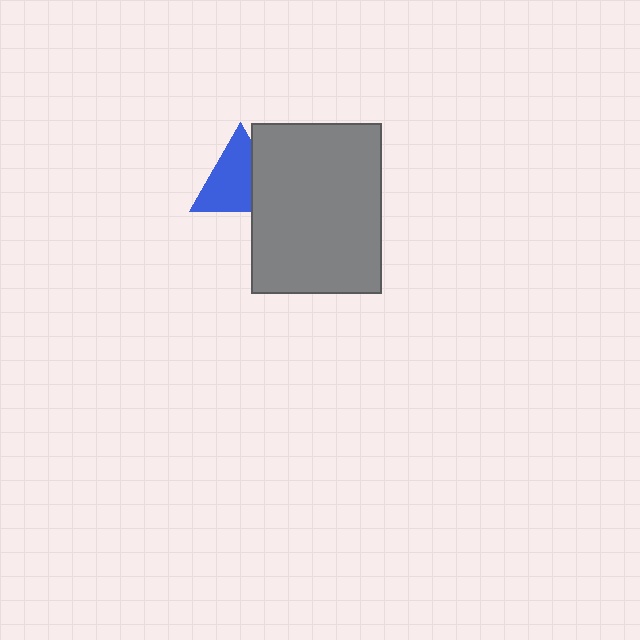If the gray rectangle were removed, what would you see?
You would see the complete blue triangle.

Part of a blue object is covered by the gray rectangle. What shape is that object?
It is a triangle.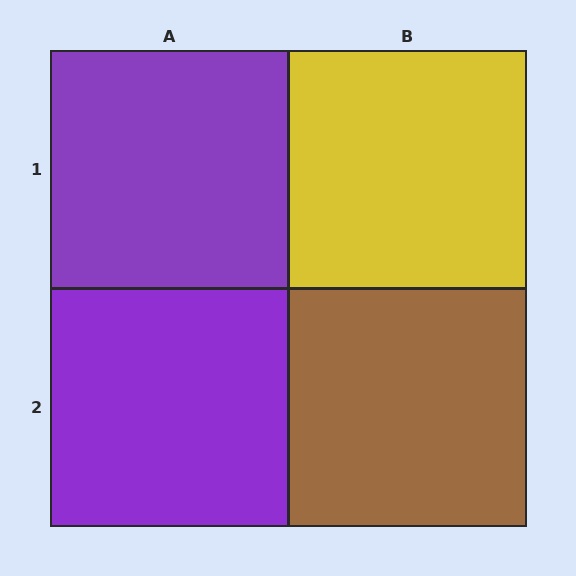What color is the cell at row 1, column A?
Purple.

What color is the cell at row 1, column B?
Yellow.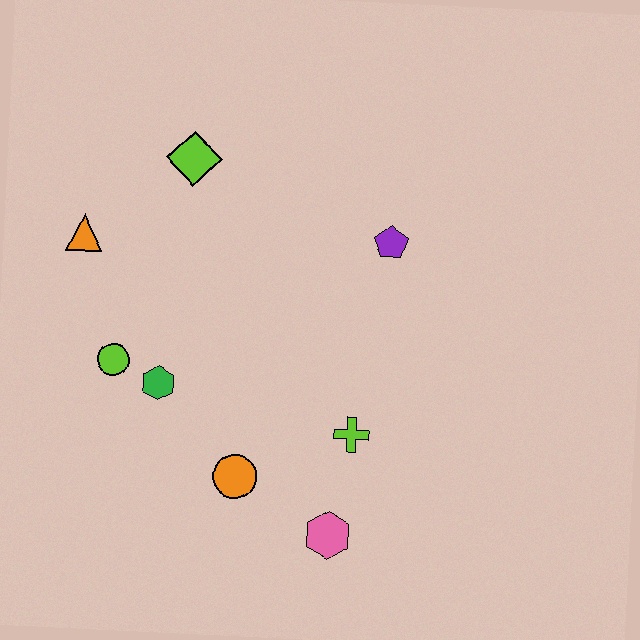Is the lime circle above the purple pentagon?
No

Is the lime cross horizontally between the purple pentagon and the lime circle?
Yes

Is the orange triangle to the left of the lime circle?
Yes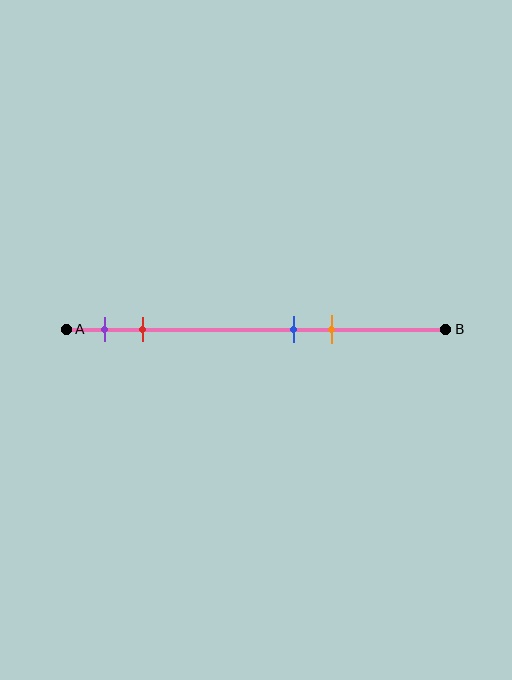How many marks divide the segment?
There are 4 marks dividing the segment.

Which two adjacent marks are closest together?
The blue and orange marks are the closest adjacent pair.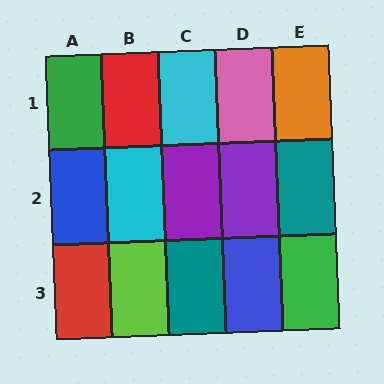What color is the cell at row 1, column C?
Cyan.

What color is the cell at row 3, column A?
Red.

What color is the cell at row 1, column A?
Green.